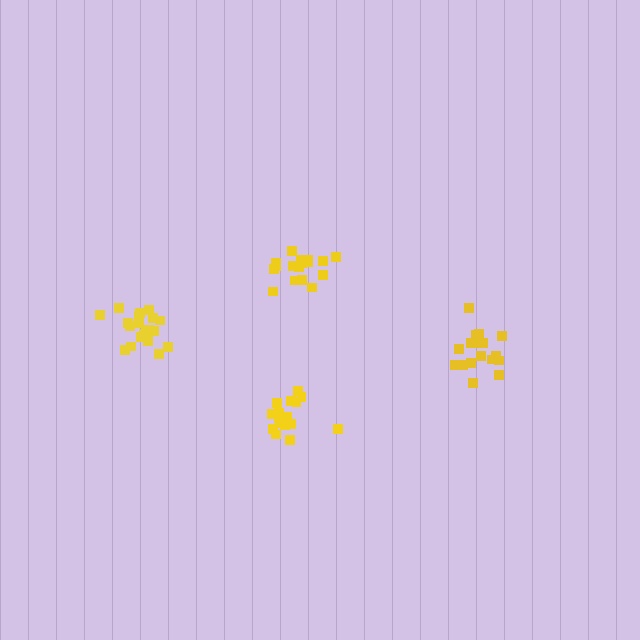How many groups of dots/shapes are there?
There are 4 groups.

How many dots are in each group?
Group 1: 18 dots, Group 2: 19 dots, Group 3: 18 dots, Group 4: 20 dots (75 total).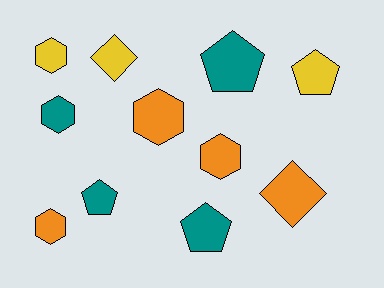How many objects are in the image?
There are 11 objects.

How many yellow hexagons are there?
There is 1 yellow hexagon.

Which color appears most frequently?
Orange, with 4 objects.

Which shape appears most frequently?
Hexagon, with 5 objects.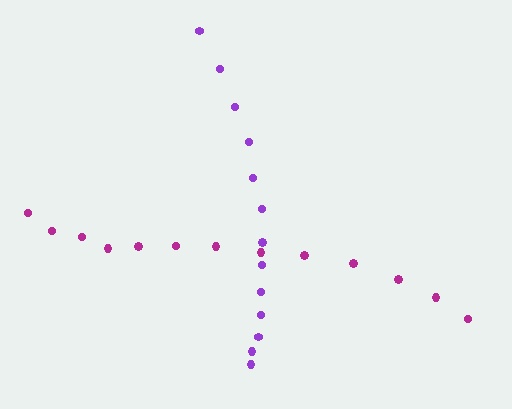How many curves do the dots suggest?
There are 2 distinct paths.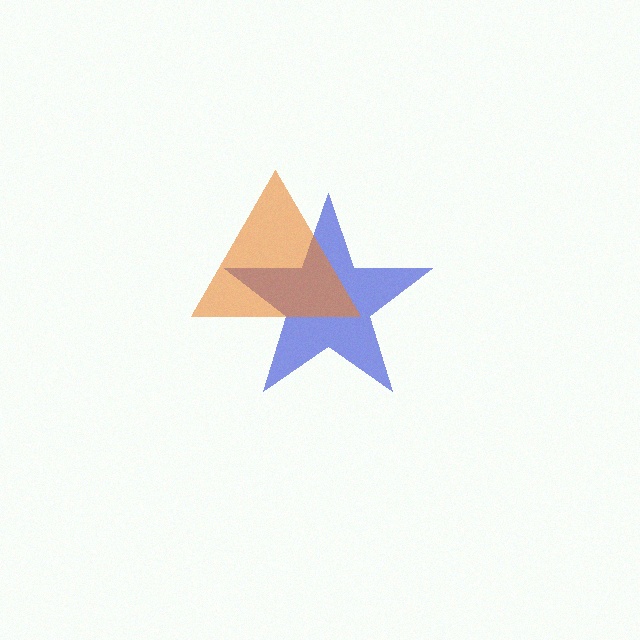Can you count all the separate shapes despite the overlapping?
Yes, there are 2 separate shapes.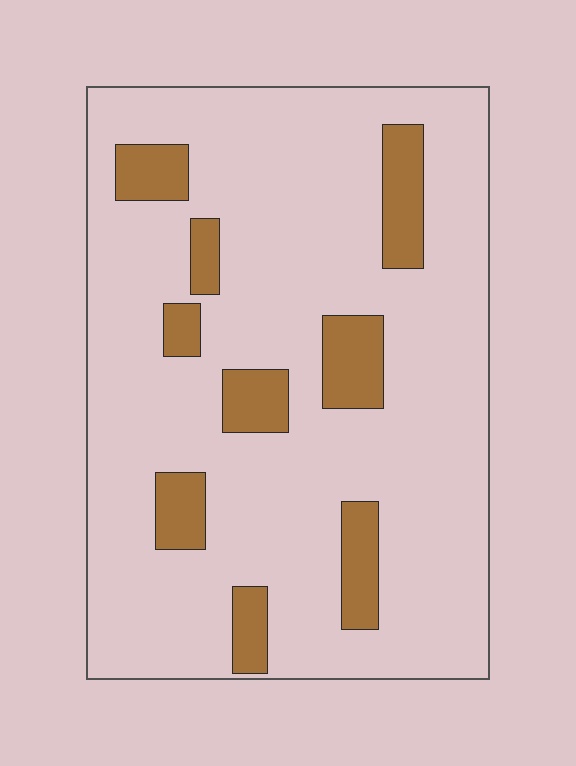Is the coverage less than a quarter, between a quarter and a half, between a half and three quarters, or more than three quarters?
Less than a quarter.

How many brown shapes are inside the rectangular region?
9.